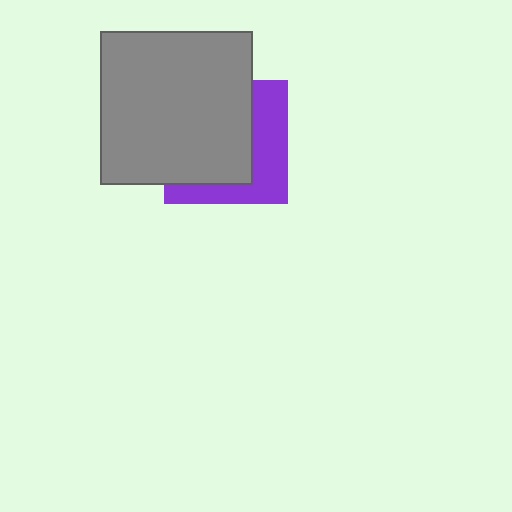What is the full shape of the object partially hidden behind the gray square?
The partially hidden object is a purple square.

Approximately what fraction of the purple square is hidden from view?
Roughly 62% of the purple square is hidden behind the gray square.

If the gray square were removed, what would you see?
You would see the complete purple square.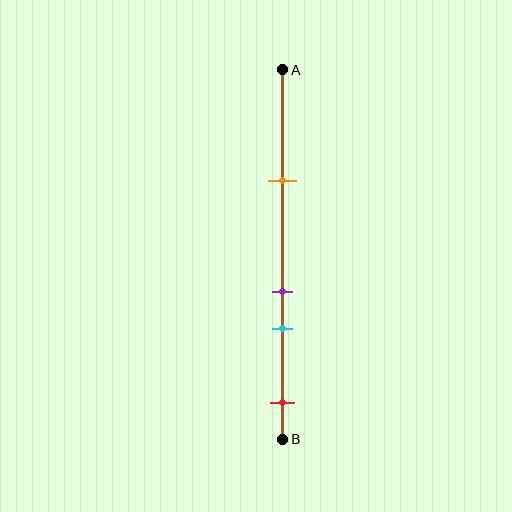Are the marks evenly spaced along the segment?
No, the marks are not evenly spaced.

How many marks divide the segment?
There are 4 marks dividing the segment.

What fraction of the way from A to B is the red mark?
The red mark is approximately 90% (0.9) of the way from A to B.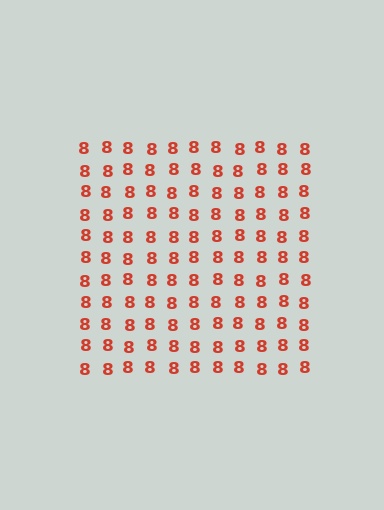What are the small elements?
The small elements are digit 8's.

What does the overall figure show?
The overall figure shows a square.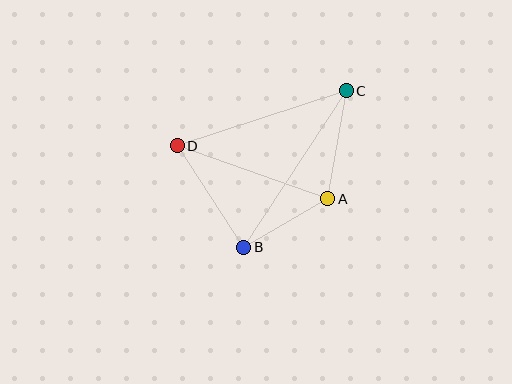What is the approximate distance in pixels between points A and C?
The distance between A and C is approximately 109 pixels.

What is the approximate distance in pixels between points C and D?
The distance between C and D is approximately 177 pixels.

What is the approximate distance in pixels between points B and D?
The distance between B and D is approximately 121 pixels.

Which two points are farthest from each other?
Points B and C are farthest from each other.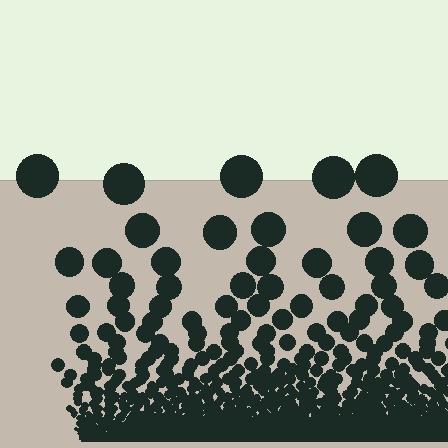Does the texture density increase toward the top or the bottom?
Density increases toward the bottom.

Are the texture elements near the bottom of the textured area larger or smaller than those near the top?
Smaller. The gradient is inverted — elements near the bottom are smaller and denser.